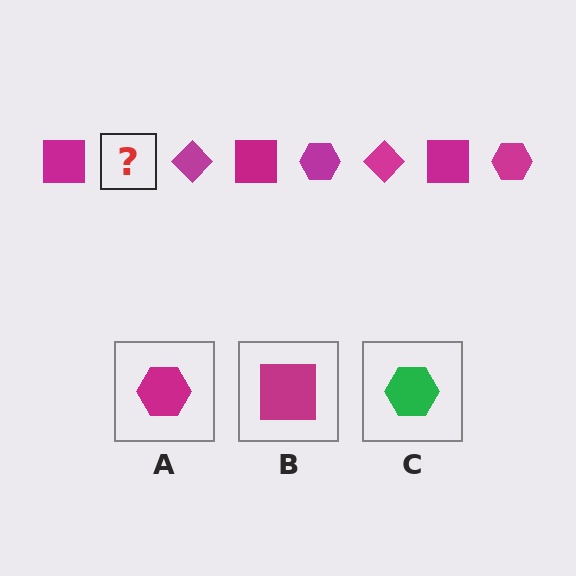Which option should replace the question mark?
Option A.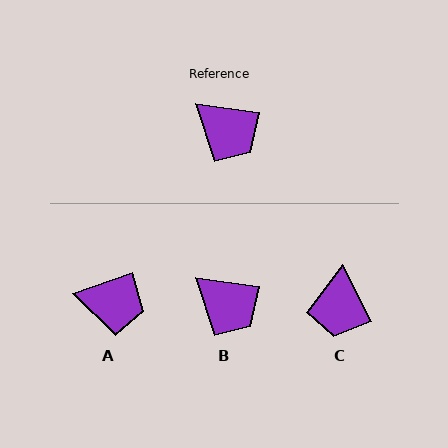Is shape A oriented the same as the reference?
No, it is off by about 27 degrees.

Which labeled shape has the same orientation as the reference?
B.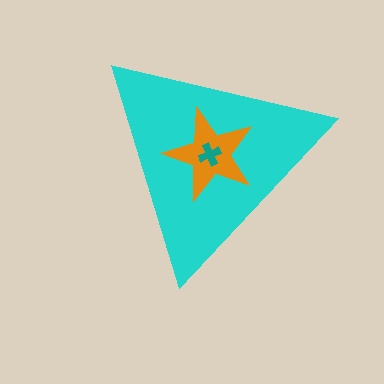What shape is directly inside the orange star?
The teal cross.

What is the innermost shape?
The teal cross.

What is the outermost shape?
The cyan triangle.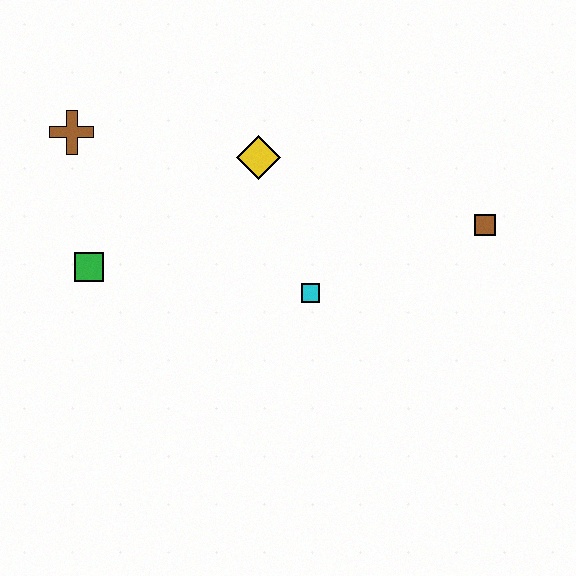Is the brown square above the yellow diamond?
No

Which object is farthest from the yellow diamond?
The brown square is farthest from the yellow diamond.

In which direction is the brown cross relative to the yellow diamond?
The brown cross is to the left of the yellow diamond.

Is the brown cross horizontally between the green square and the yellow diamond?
No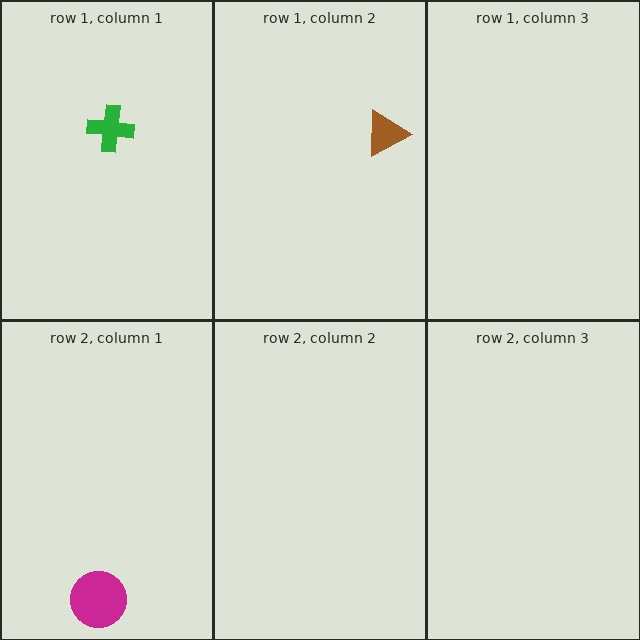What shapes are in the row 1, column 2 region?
The brown triangle.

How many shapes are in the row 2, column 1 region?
1.